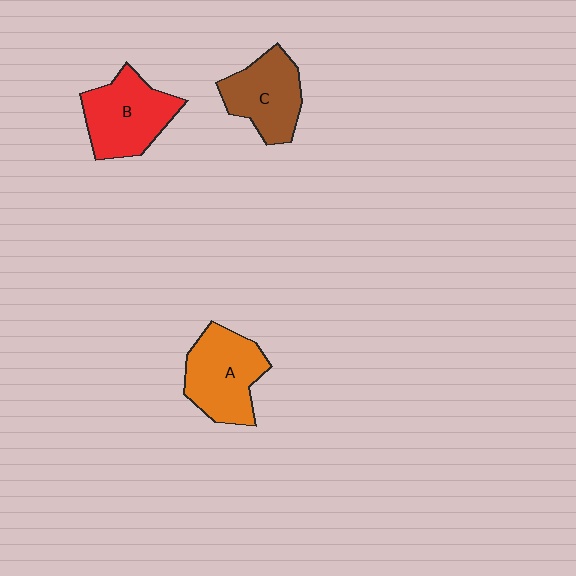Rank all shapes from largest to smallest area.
From largest to smallest: A (orange), B (red), C (brown).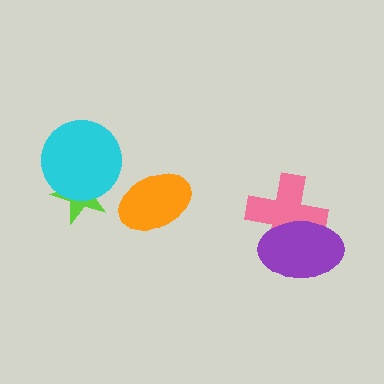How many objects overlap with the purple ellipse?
1 object overlaps with the purple ellipse.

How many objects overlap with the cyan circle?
1 object overlaps with the cyan circle.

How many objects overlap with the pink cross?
1 object overlaps with the pink cross.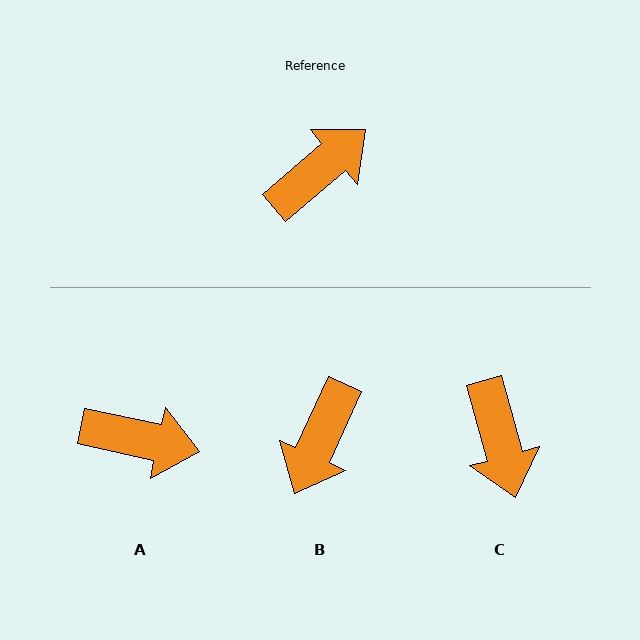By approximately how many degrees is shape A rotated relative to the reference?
Approximately 53 degrees clockwise.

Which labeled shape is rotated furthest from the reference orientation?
B, about 155 degrees away.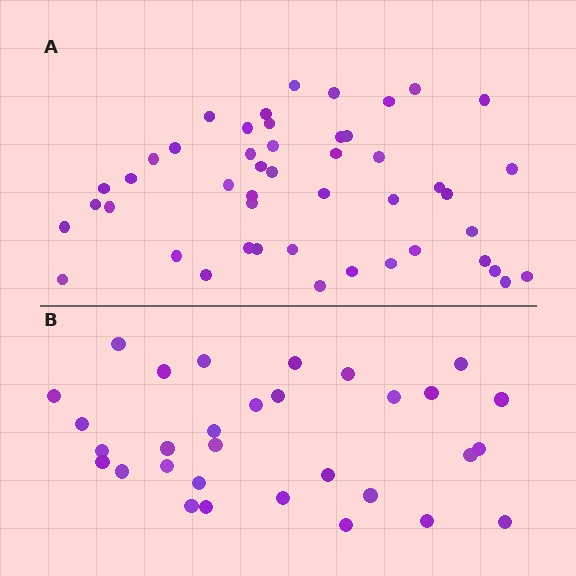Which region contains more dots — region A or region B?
Region A (the top region) has more dots.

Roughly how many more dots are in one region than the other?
Region A has approximately 15 more dots than region B.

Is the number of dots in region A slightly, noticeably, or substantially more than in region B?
Region A has substantially more. The ratio is roughly 1.5 to 1.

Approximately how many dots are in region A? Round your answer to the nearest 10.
About 50 dots. (The exact count is 47, which rounds to 50.)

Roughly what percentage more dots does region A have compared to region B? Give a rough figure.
About 50% more.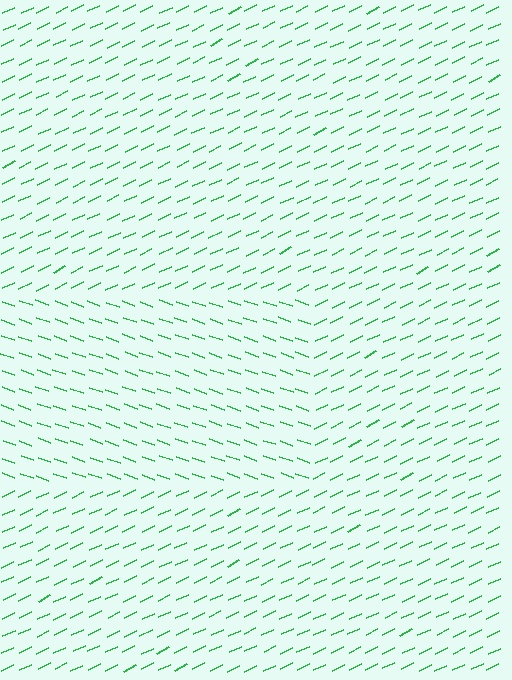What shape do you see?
I see a rectangle.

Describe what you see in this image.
The image is filled with small green line segments. A rectangle region in the image has lines oriented differently from the surrounding lines, creating a visible texture boundary.